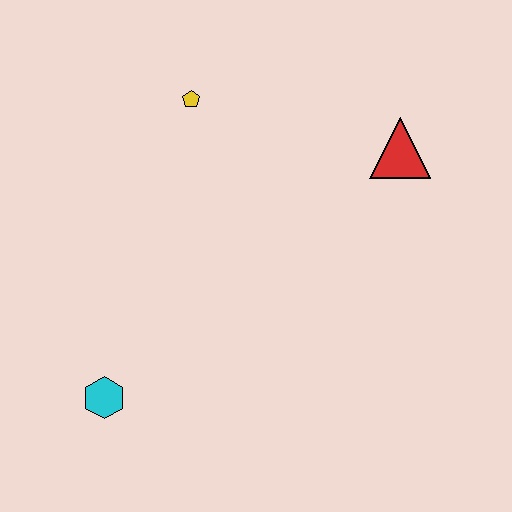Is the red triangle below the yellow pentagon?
Yes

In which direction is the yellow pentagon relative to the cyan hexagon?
The yellow pentagon is above the cyan hexagon.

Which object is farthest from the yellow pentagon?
The cyan hexagon is farthest from the yellow pentagon.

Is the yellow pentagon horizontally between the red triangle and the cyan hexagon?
Yes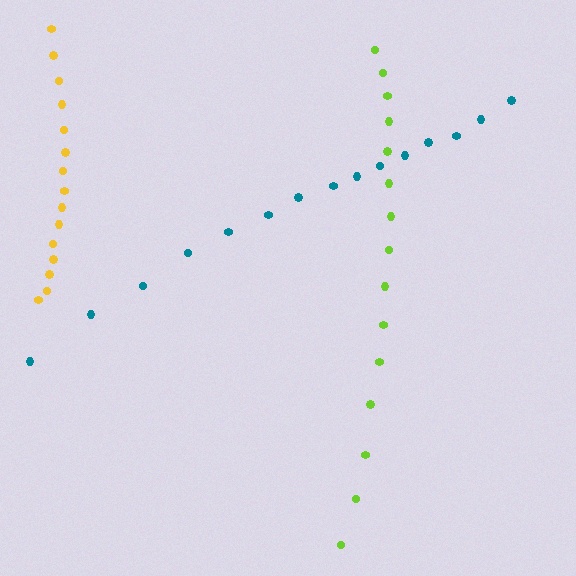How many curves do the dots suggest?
There are 3 distinct paths.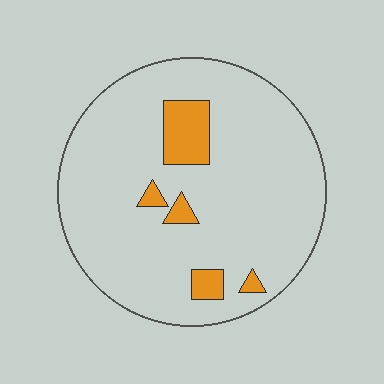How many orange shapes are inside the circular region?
5.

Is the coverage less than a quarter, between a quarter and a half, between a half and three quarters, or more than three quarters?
Less than a quarter.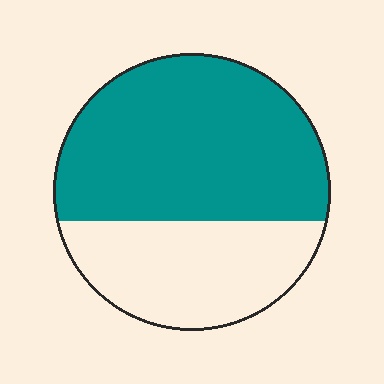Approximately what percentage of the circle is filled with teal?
Approximately 65%.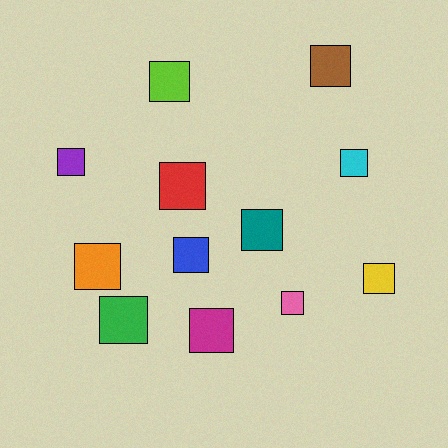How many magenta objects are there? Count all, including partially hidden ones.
There is 1 magenta object.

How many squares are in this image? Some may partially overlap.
There are 12 squares.